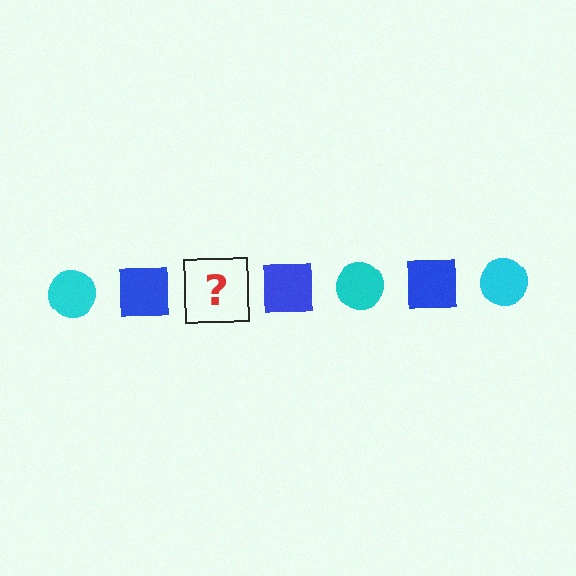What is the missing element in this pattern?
The missing element is a cyan circle.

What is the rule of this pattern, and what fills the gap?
The rule is that the pattern alternates between cyan circle and blue square. The gap should be filled with a cyan circle.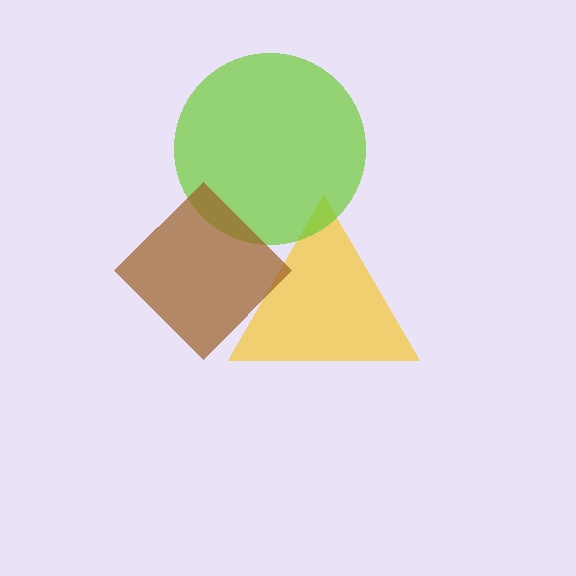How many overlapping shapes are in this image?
There are 3 overlapping shapes in the image.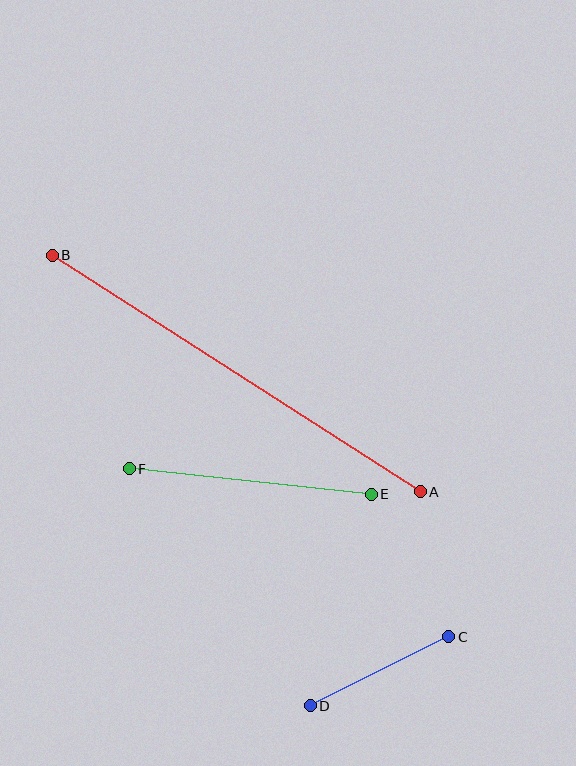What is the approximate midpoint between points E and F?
The midpoint is at approximately (250, 482) pixels.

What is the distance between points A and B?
The distance is approximately 437 pixels.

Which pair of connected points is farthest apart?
Points A and B are farthest apart.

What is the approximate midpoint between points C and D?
The midpoint is at approximately (380, 671) pixels.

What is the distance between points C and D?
The distance is approximately 155 pixels.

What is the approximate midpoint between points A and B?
The midpoint is at approximately (236, 373) pixels.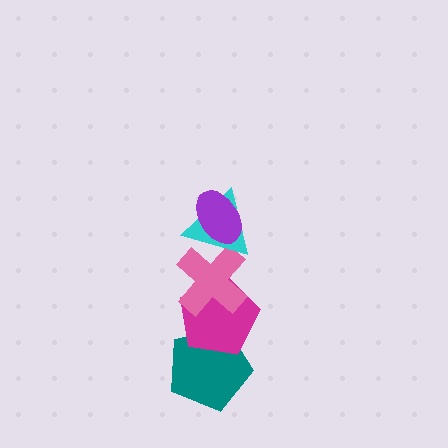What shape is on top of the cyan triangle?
The purple ellipse is on top of the cyan triangle.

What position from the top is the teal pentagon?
The teal pentagon is 5th from the top.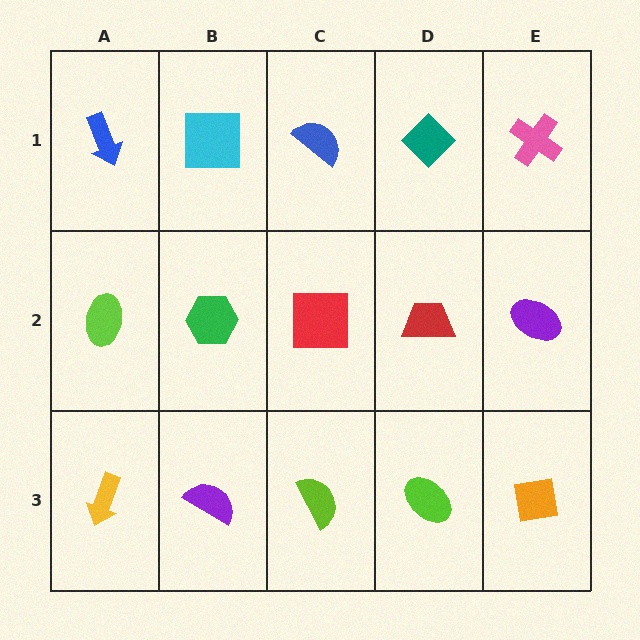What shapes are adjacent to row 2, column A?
A blue arrow (row 1, column A), a yellow arrow (row 3, column A), a green hexagon (row 2, column B).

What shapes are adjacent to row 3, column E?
A purple ellipse (row 2, column E), a lime ellipse (row 3, column D).